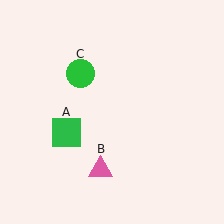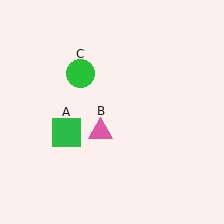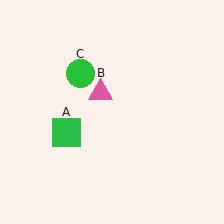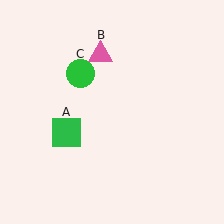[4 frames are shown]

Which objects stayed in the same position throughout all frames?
Green square (object A) and green circle (object C) remained stationary.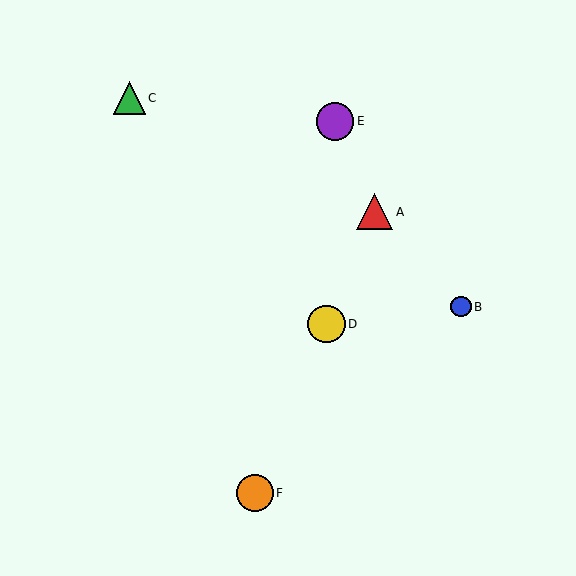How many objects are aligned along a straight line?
3 objects (A, D, F) are aligned along a straight line.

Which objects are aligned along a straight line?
Objects A, D, F are aligned along a straight line.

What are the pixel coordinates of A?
Object A is at (375, 212).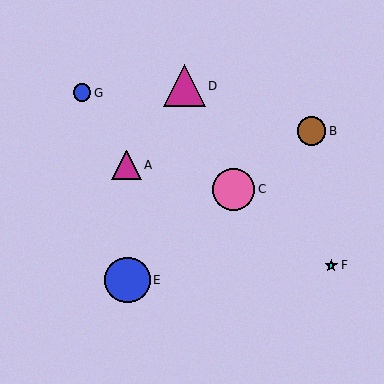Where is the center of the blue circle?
The center of the blue circle is at (82, 93).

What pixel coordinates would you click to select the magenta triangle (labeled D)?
Click at (185, 86) to select the magenta triangle D.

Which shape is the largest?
The blue circle (labeled E) is the largest.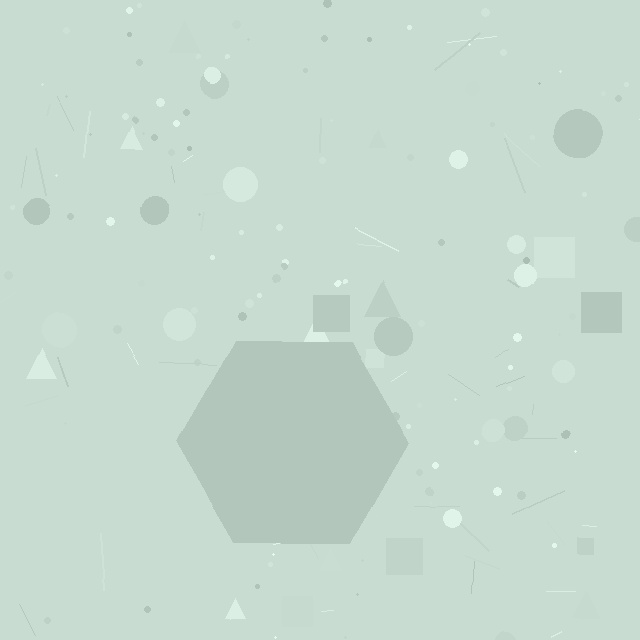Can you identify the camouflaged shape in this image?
The camouflaged shape is a hexagon.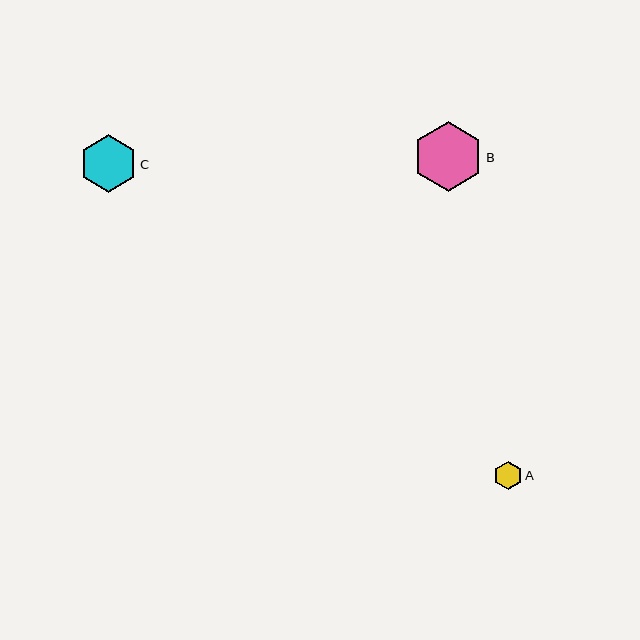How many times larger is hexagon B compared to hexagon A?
Hexagon B is approximately 2.4 times the size of hexagon A.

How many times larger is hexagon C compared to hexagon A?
Hexagon C is approximately 2.0 times the size of hexagon A.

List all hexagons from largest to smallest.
From largest to smallest: B, C, A.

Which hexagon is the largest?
Hexagon B is the largest with a size of approximately 69 pixels.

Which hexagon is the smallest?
Hexagon A is the smallest with a size of approximately 28 pixels.